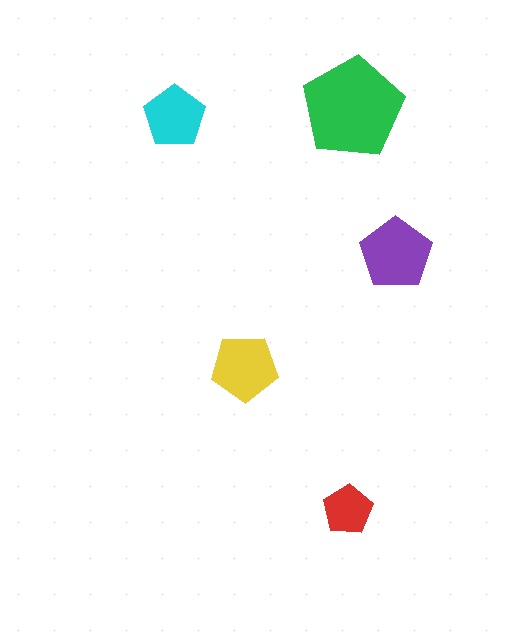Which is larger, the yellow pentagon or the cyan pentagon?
The yellow one.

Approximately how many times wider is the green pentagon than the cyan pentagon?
About 1.5 times wider.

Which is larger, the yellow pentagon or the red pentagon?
The yellow one.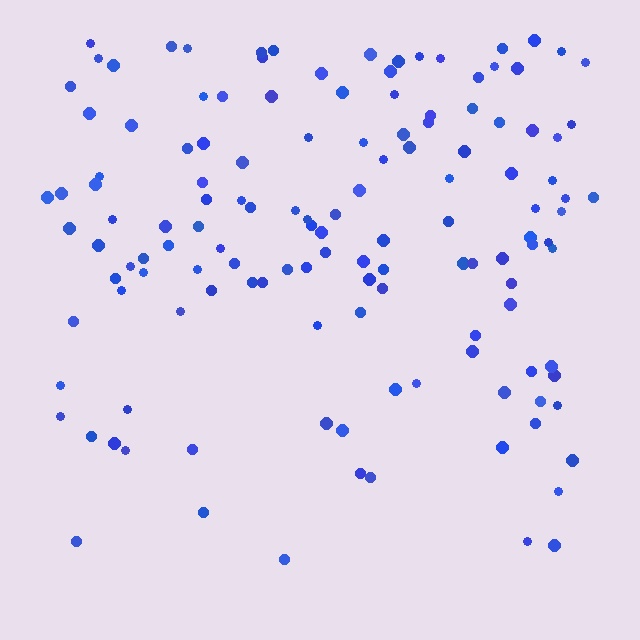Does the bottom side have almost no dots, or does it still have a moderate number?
Still a moderate number, just noticeably fewer than the top.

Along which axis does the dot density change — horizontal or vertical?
Vertical.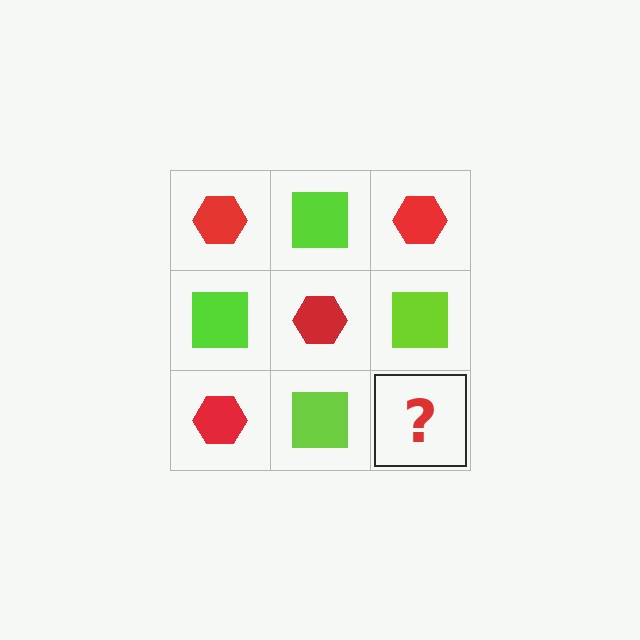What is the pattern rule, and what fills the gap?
The rule is that it alternates red hexagon and lime square in a checkerboard pattern. The gap should be filled with a red hexagon.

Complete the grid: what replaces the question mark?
The question mark should be replaced with a red hexagon.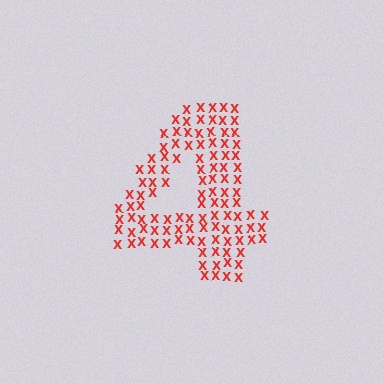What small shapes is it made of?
It is made of small letter X's.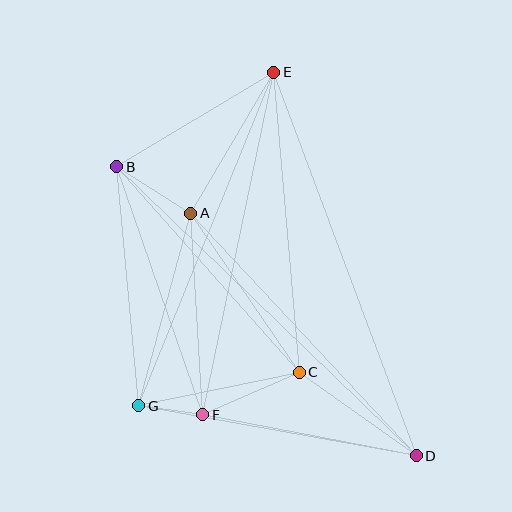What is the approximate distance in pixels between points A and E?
The distance between A and E is approximately 164 pixels.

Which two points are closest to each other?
Points F and G are closest to each other.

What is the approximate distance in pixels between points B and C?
The distance between B and C is approximately 275 pixels.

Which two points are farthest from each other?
Points B and D are farthest from each other.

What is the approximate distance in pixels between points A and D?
The distance between A and D is approximately 331 pixels.